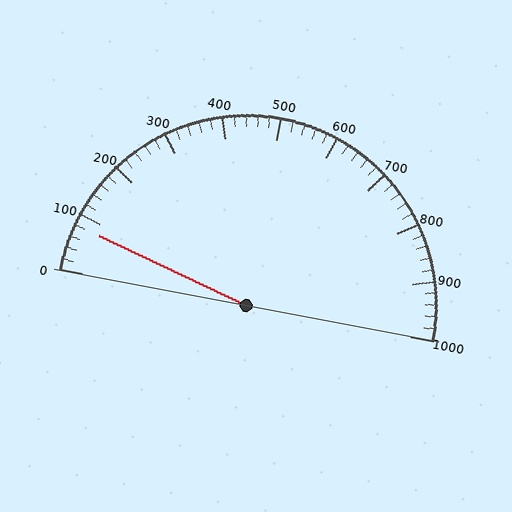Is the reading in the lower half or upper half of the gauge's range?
The reading is in the lower half of the range (0 to 1000).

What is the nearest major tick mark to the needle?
The nearest major tick mark is 100.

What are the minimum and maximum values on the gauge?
The gauge ranges from 0 to 1000.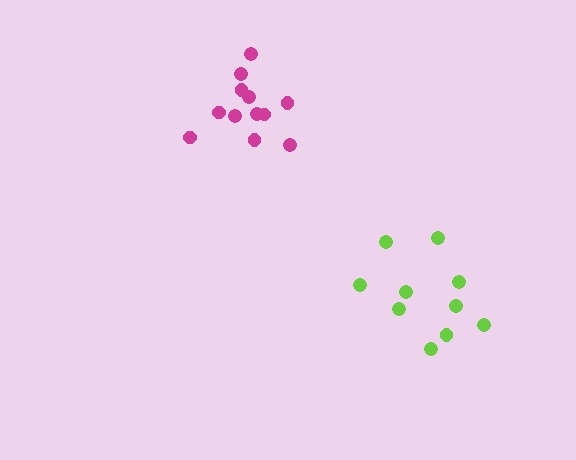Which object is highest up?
The magenta cluster is topmost.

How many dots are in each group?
Group 1: 10 dots, Group 2: 12 dots (22 total).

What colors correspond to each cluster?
The clusters are colored: lime, magenta.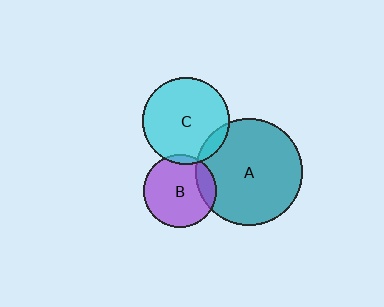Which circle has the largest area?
Circle A (teal).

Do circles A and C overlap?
Yes.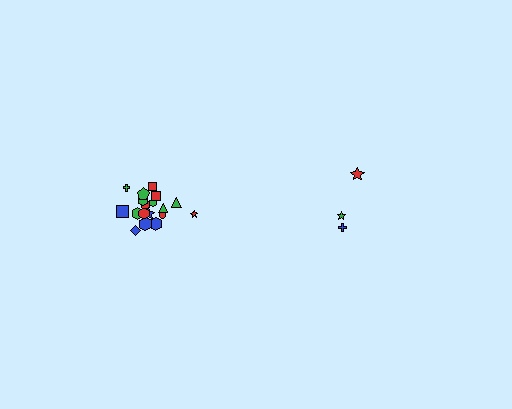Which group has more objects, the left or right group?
The left group.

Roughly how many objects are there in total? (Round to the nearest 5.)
Roughly 20 objects in total.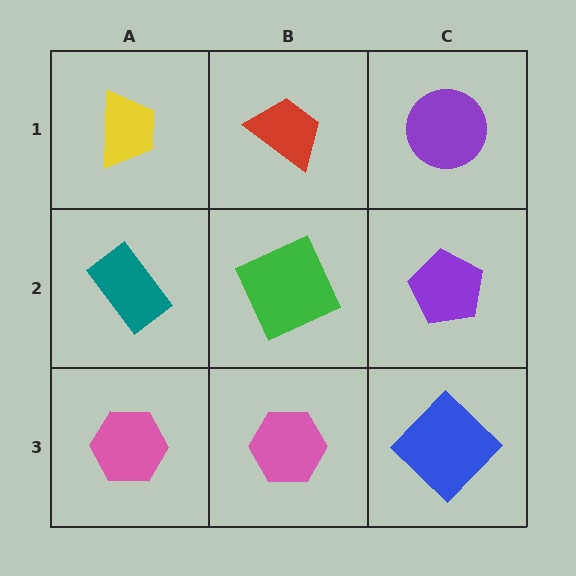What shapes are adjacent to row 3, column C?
A purple pentagon (row 2, column C), a pink hexagon (row 3, column B).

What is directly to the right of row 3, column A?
A pink hexagon.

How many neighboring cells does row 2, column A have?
3.